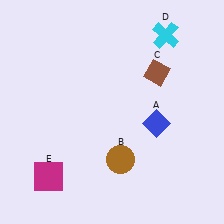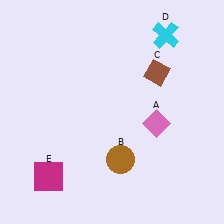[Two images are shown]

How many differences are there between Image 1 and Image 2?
There is 1 difference between the two images.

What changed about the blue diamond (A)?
In Image 1, A is blue. In Image 2, it changed to pink.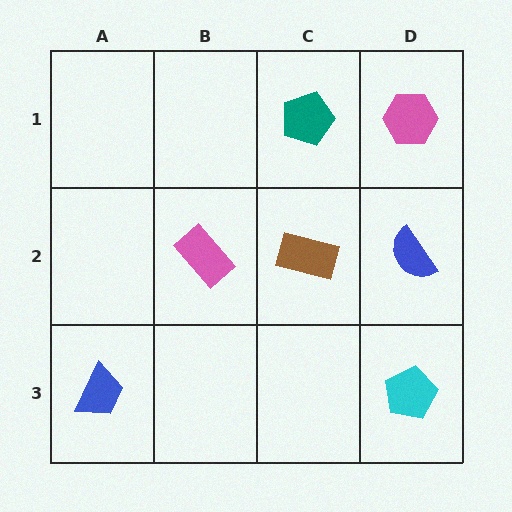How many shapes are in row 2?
3 shapes.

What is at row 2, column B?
A pink rectangle.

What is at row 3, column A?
A blue trapezoid.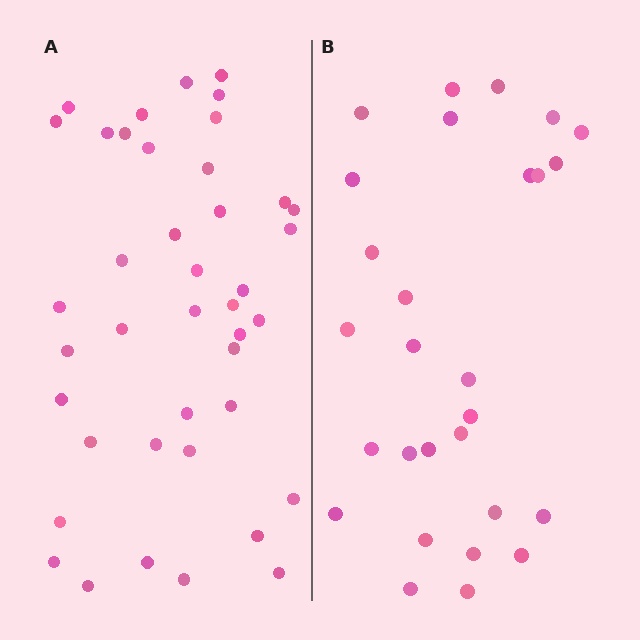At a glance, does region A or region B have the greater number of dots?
Region A (the left region) has more dots.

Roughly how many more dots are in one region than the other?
Region A has approximately 15 more dots than region B.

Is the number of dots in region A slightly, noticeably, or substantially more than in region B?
Region A has substantially more. The ratio is roughly 1.5 to 1.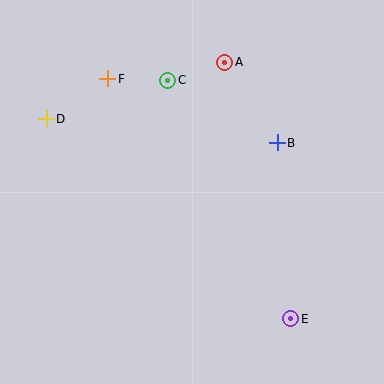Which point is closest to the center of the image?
Point B at (277, 143) is closest to the center.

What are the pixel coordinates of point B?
Point B is at (277, 143).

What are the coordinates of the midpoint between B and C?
The midpoint between B and C is at (223, 112).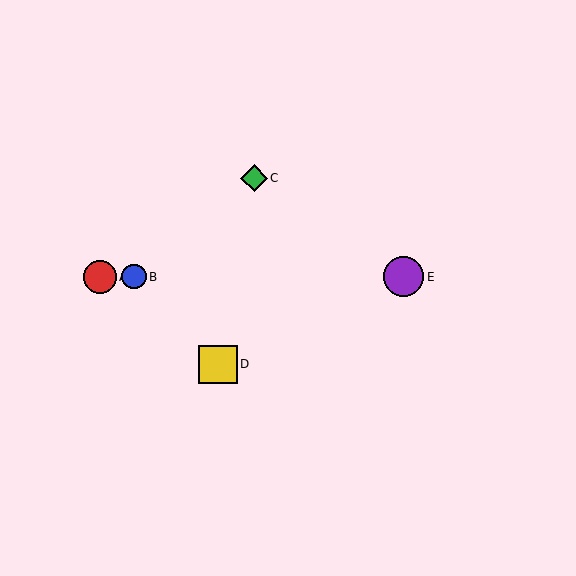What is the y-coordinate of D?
Object D is at y≈364.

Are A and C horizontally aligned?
No, A is at y≈277 and C is at y≈178.